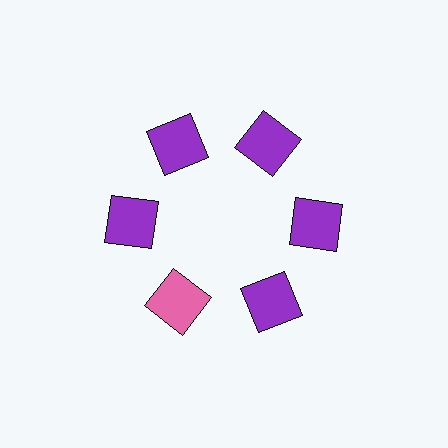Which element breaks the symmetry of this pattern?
The pink square at roughly the 7 o'clock position breaks the symmetry. All other shapes are purple squares.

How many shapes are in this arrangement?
There are 6 shapes arranged in a ring pattern.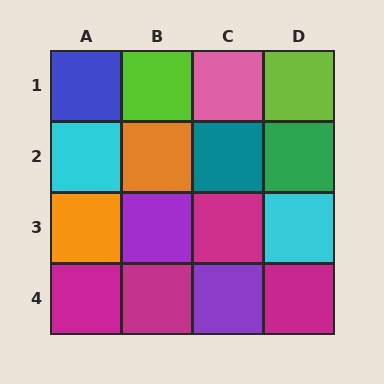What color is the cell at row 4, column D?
Magenta.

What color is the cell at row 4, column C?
Purple.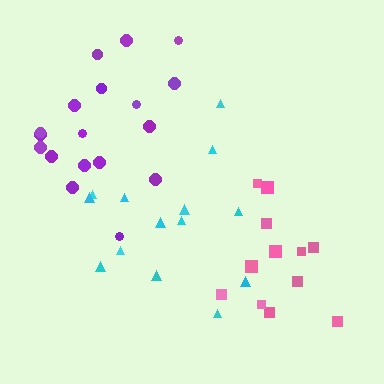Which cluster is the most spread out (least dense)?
Pink.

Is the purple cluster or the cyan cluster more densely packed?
Purple.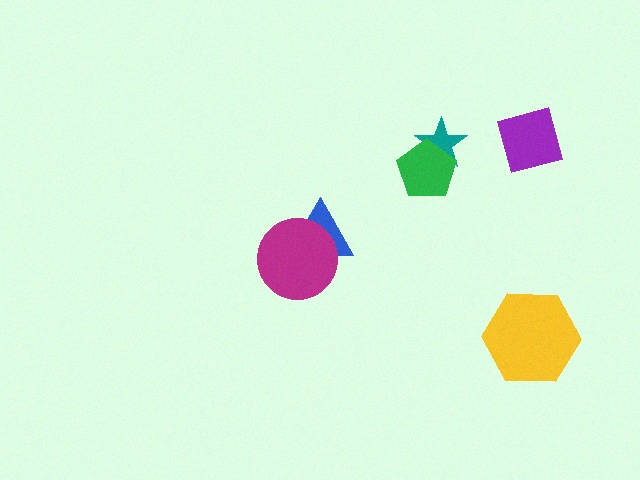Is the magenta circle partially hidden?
No, no other shape covers it.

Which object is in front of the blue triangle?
The magenta circle is in front of the blue triangle.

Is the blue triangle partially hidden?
Yes, it is partially covered by another shape.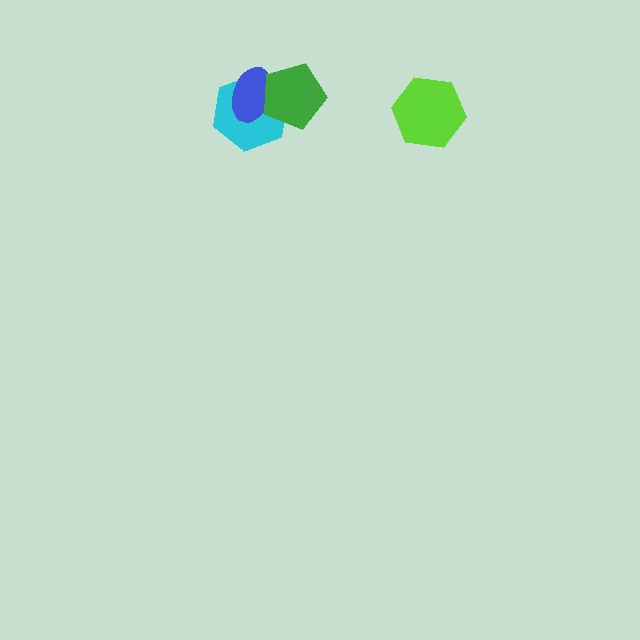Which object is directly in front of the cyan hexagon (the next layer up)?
The blue ellipse is directly in front of the cyan hexagon.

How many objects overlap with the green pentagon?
2 objects overlap with the green pentagon.